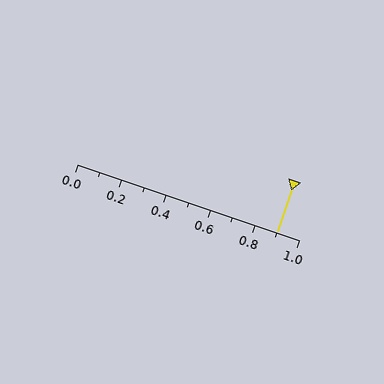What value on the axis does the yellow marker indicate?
The marker indicates approximately 0.9.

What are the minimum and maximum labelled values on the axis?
The axis runs from 0.0 to 1.0.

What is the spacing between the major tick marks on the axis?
The major ticks are spaced 0.2 apart.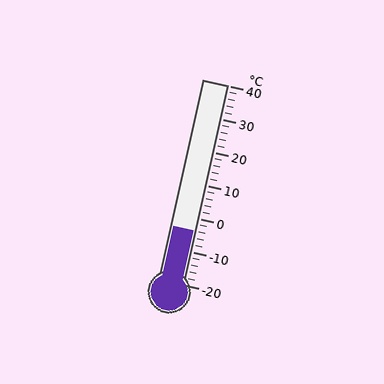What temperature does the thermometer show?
The thermometer shows approximately -4°C.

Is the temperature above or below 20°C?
The temperature is below 20°C.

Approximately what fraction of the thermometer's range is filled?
The thermometer is filled to approximately 25% of its range.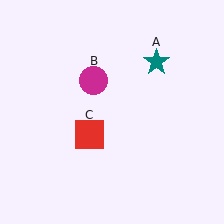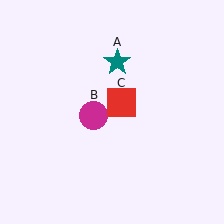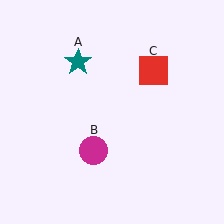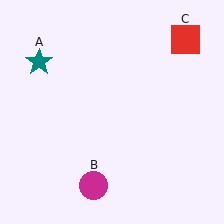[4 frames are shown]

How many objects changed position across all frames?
3 objects changed position: teal star (object A), magenta circle (object B), red square (object C).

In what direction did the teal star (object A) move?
The teal star (object A) moved left.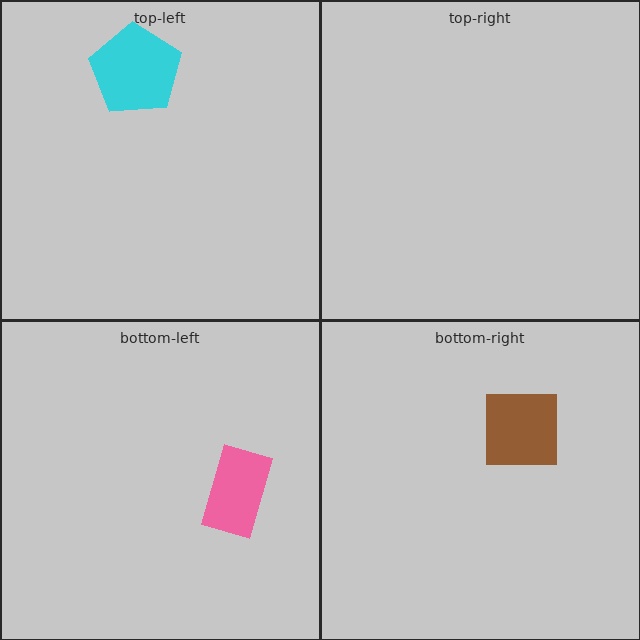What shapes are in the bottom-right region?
The brown square.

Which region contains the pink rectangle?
The bottom-left region.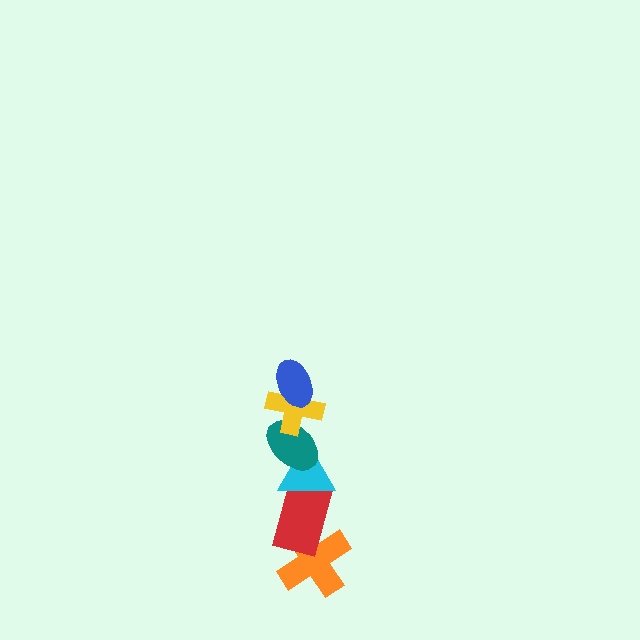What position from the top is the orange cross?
The orange cross is 6th from the top.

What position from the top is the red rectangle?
The red rectangle is 5th from the top.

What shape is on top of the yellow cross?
The blue ellipse is on top of the yellow cross.